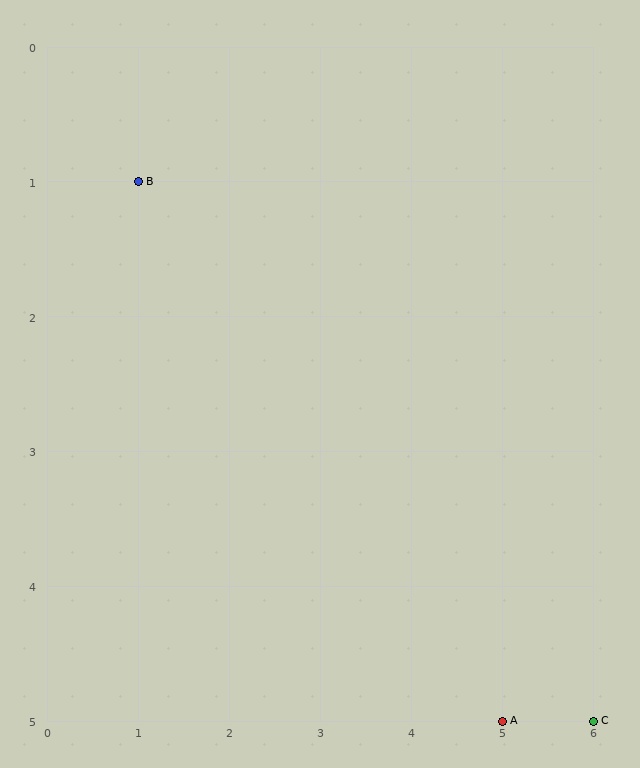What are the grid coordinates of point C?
Point C is at grid coordinates (6, 5).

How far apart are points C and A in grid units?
Points C and A are 1 column apart.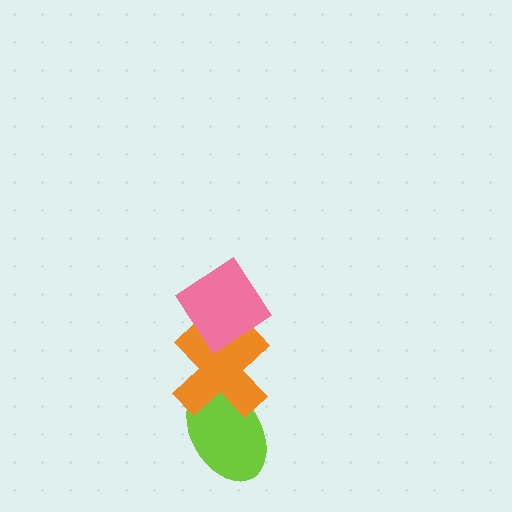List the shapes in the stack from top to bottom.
From top to bottom: the pink diamond, the orange cross, the lime ellipse.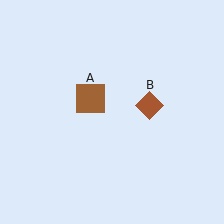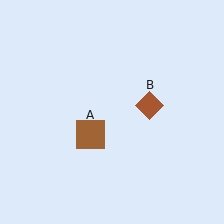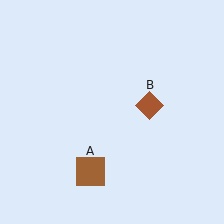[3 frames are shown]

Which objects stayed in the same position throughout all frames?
Brown diamond (object B) remained stationary.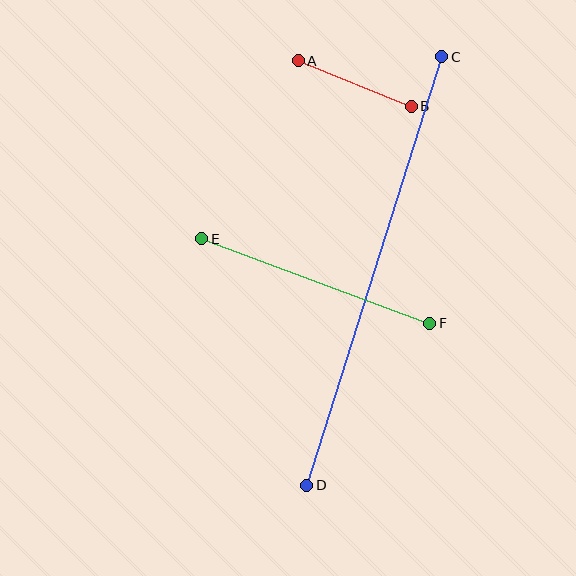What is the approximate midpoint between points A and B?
The midpoint is at approximately (355, 84) pixels.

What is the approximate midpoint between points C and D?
The midpoint is at approximately (374, 271) pixels.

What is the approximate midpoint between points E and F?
The midpoint is at approximately (316, 281) pixels.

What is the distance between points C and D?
The distance is approximately 449 pixels.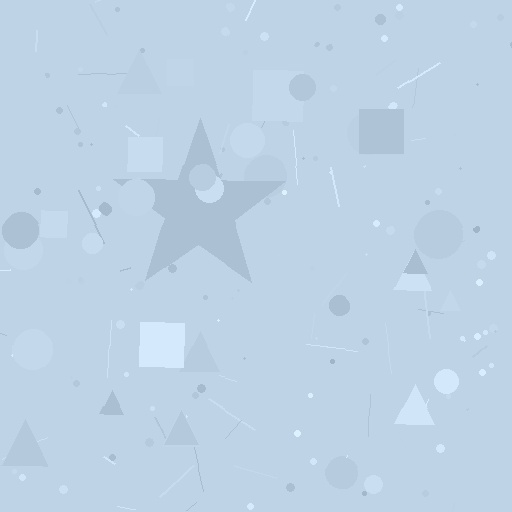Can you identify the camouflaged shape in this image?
The camouflaged shape is a star.